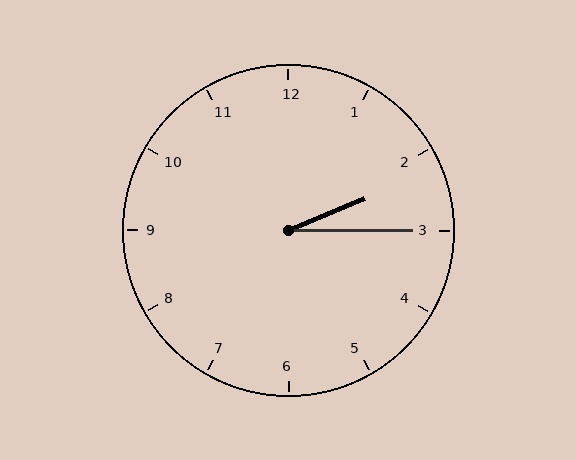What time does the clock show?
2:15.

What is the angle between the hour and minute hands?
Approximately 22 degrees.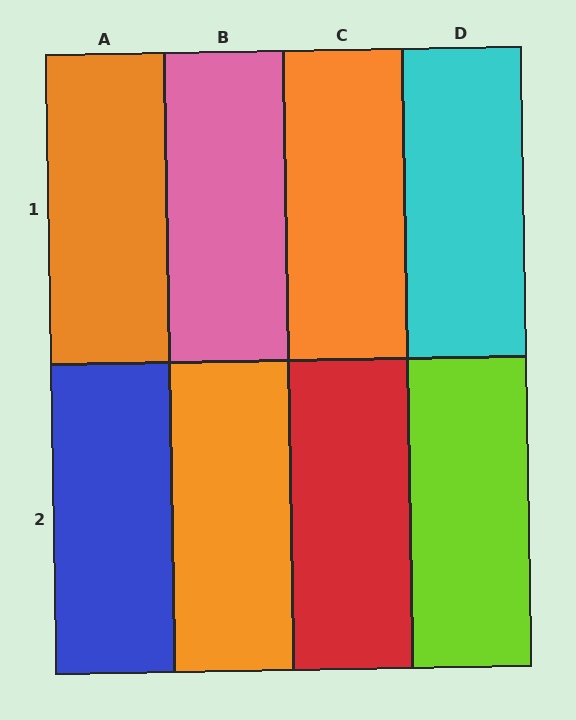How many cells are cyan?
1 cell is cyan.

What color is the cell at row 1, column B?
Pink.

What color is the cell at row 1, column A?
Orange.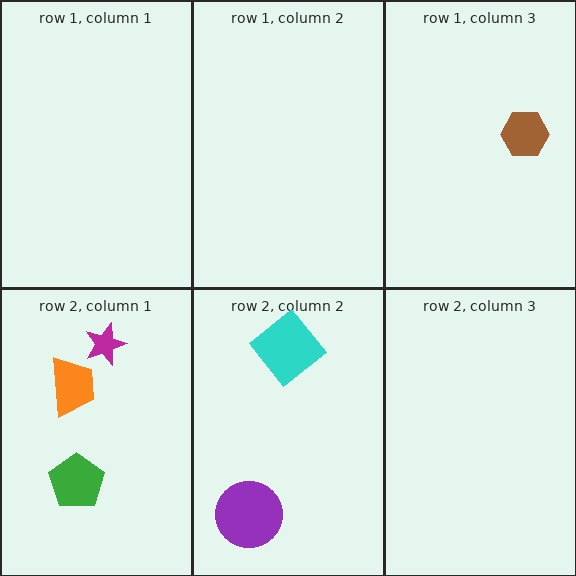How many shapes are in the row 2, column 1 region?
3.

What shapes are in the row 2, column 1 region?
The green pentagon, the magenta star, the orange trapezoid.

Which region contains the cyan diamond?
The row 2, column 2 region.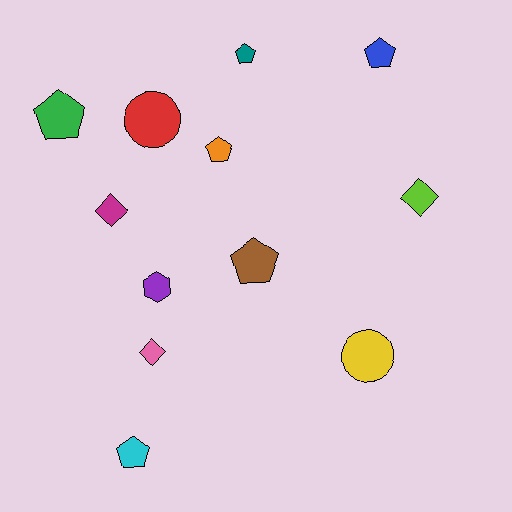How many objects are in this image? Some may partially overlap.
There are 12 objects.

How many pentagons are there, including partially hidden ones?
There are 6 pentagons.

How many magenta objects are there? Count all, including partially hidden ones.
There is 1 magenta object.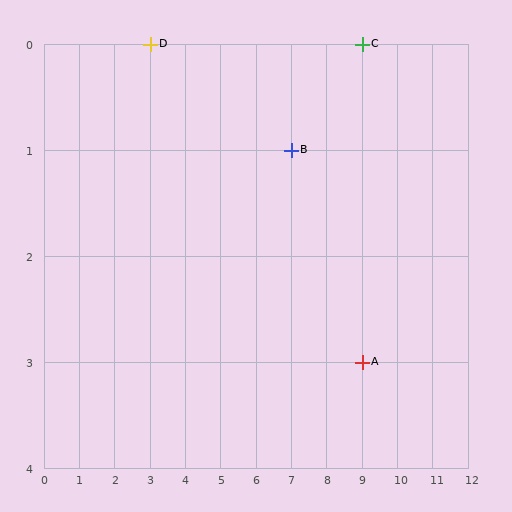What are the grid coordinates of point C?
Point C is at grid coordinates (9, 0).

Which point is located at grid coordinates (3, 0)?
Point D is at (3, 0).